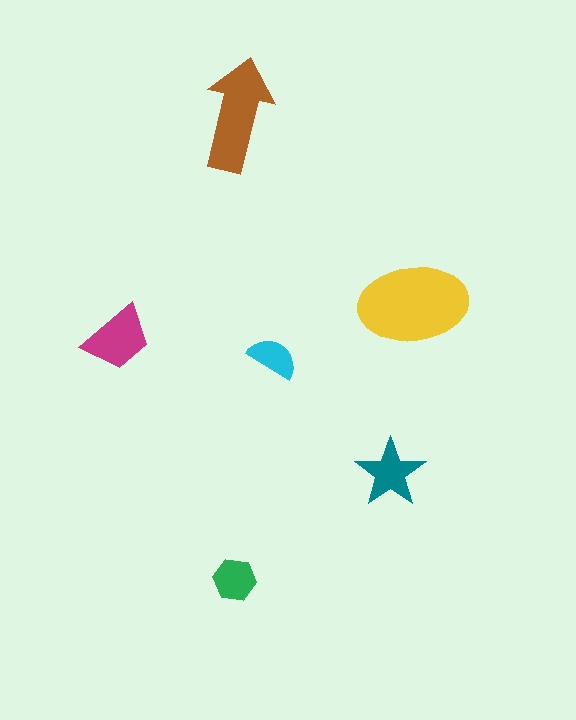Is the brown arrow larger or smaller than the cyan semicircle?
Larger.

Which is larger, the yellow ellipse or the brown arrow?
The yellow ellipse.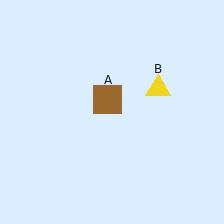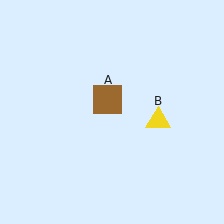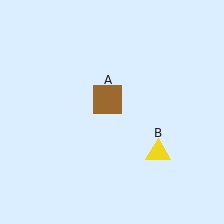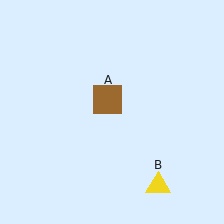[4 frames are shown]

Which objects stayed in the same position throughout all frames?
Brown square (object A) remained stationary.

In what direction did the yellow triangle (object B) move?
The yellow triangle (object B) moved down.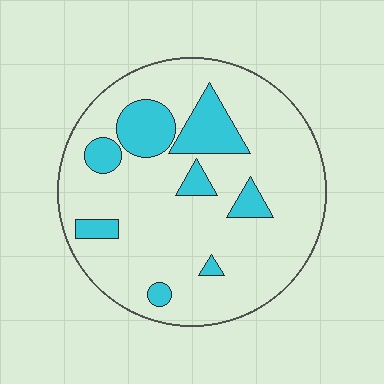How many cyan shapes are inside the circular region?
8.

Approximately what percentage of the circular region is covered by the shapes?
Approximately 20%.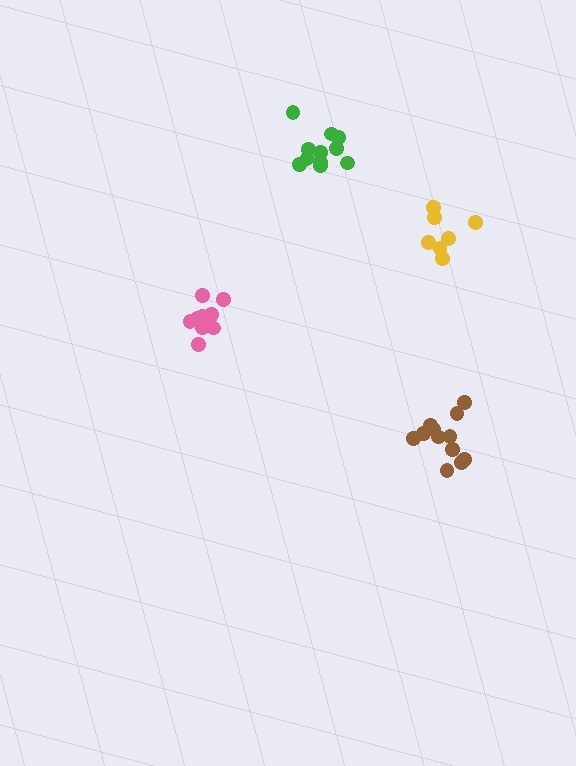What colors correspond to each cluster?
The clusters are colored: brown, pink, yellow, green.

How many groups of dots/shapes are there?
There are 4 groups.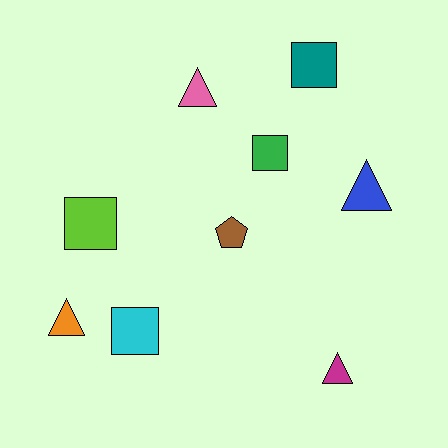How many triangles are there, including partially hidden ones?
There are 4 triangles.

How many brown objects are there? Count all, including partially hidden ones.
There is 1 brown object.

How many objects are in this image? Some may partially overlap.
There are 9 objects.